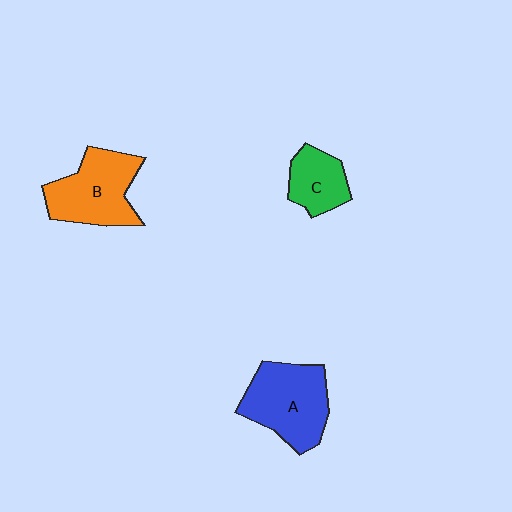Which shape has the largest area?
Shape A (blue).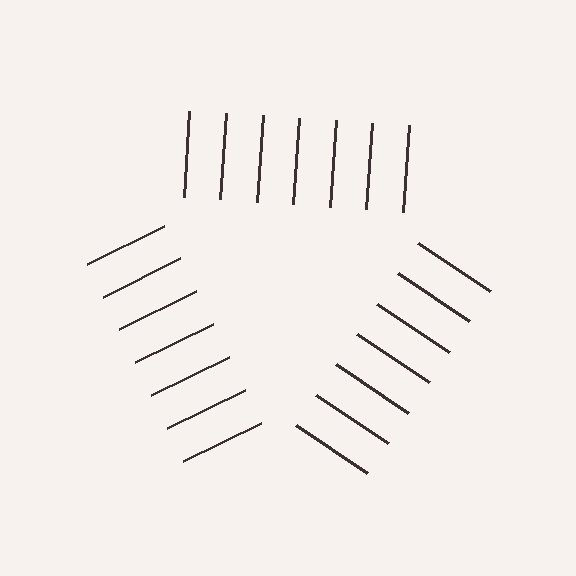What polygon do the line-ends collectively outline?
An illusory triangle — the line segments terminate on its edges but no continuous stroke is drawn.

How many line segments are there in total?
21 — 7 along each of the 3 edges.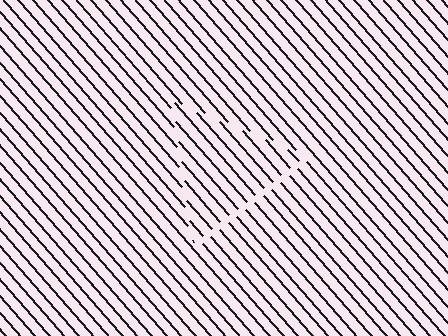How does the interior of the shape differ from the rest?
The interior of the shape contains the same grating, shifted by half a period — the contour is defined by the phase discontinuity where line-ends from the inner and outer gratings abut.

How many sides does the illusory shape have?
3 sides — the line-ends trace a triangle.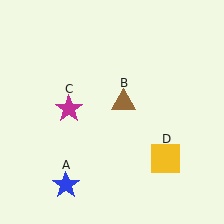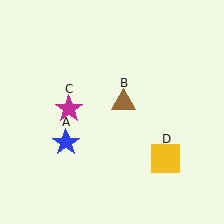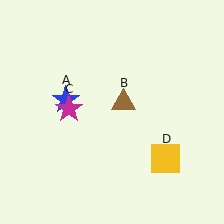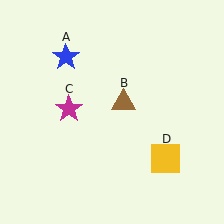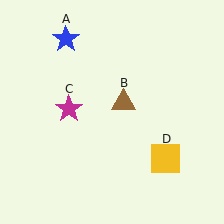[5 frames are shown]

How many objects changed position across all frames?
1 object changed position: blue star (object A).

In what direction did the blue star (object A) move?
The blue star (object A) moved up.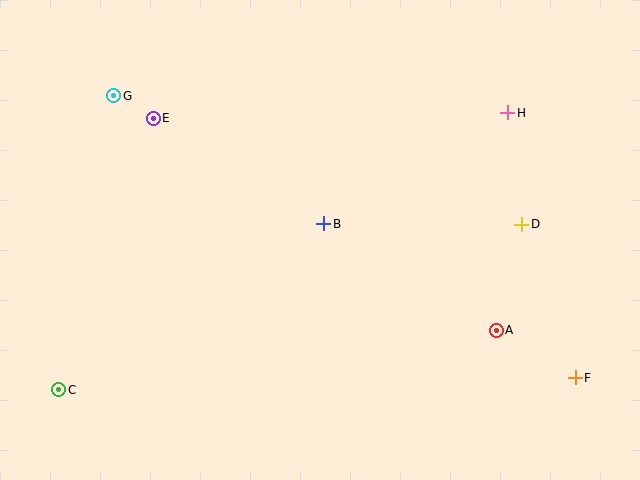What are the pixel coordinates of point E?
Point E is at (153, 118).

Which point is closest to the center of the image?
Point B at (324, 224) is closest to the center.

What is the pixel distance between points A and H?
The distance between A and H is 218 pixels.